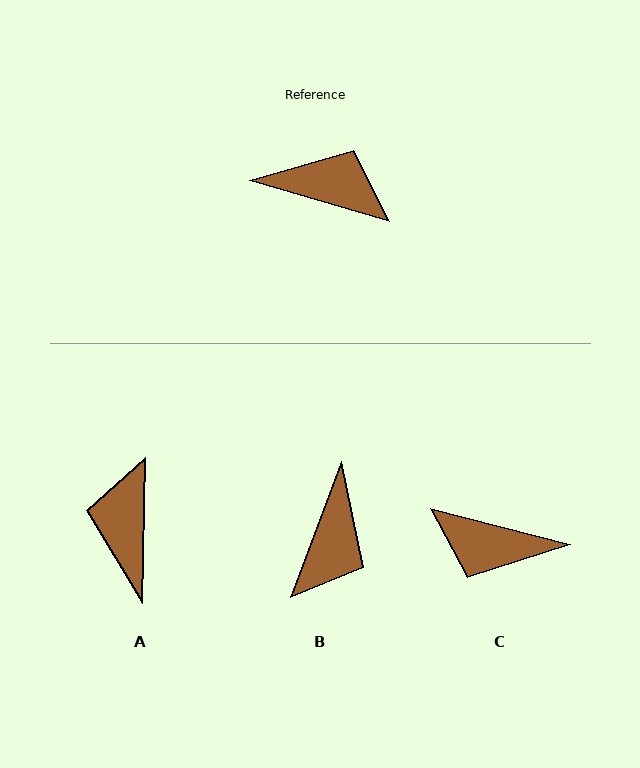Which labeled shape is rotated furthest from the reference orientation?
C, about 178 degrees away.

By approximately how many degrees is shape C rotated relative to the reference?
Approximately 178 degrees clockwise.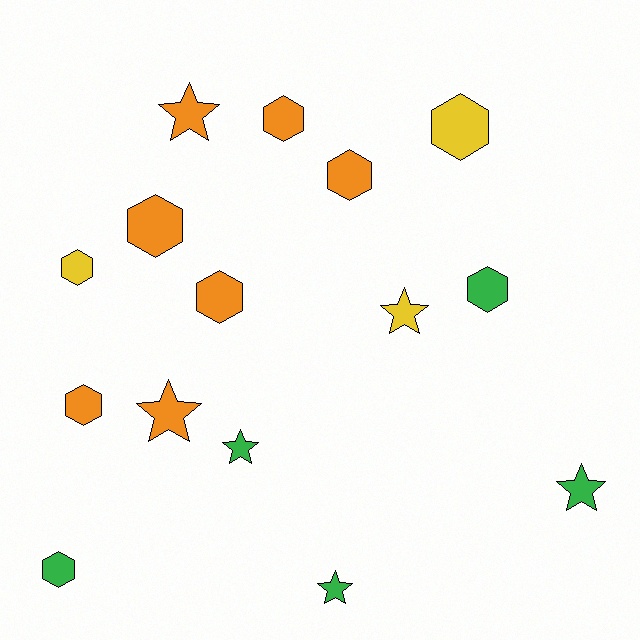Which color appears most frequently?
Orange, with 7 objects.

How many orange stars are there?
There are 2 orange stars.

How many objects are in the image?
There are 15 objects.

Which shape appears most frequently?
Hexagon, with 9 objects.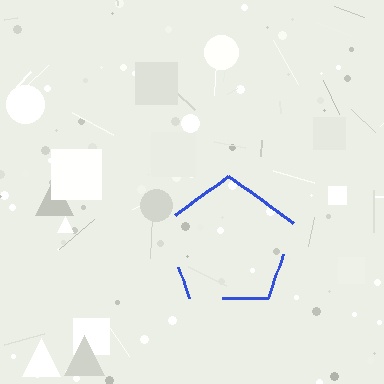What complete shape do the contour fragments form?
The contour fragments form a pentagon.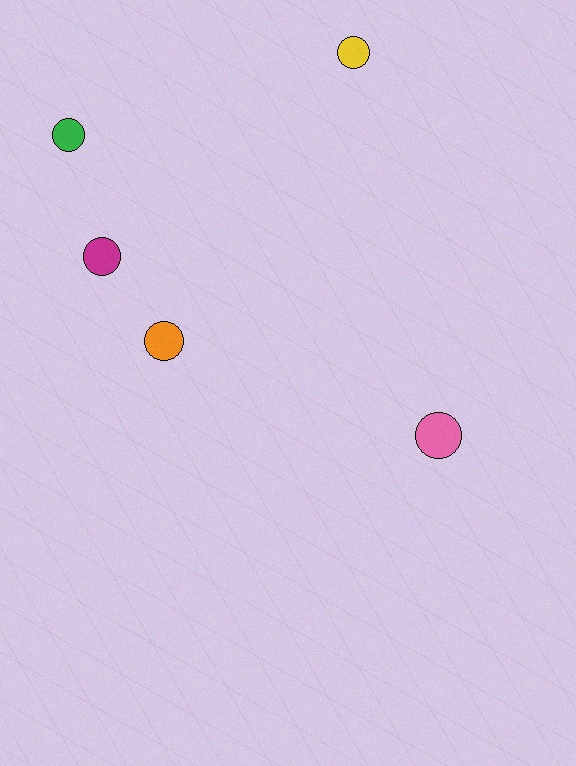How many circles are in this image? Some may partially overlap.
There are 5 circles.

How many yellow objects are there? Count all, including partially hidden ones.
There is 1 yellow object.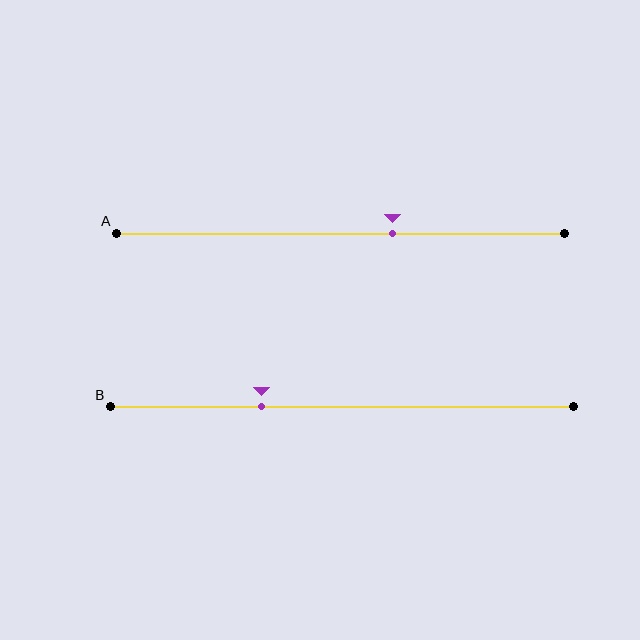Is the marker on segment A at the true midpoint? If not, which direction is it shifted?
No, the marker on segment A is shifted to the right by about 12% of the segment length.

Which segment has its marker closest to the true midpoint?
Segment A has its marker closest to the true midpoint.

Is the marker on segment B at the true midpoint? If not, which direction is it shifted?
No, the marker on segment B is shifted to the left by about 17% of the segment length.